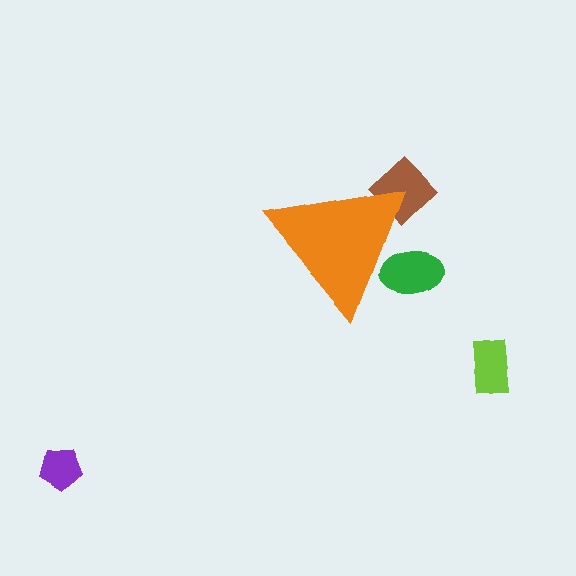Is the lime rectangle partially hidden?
No, the lime rectangle is fully visible.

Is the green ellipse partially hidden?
Yes, the green ellipse is partially hidden behind the orange triangle.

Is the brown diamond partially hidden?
Yes, the brown diamond is partially hidden behind the orange triangle.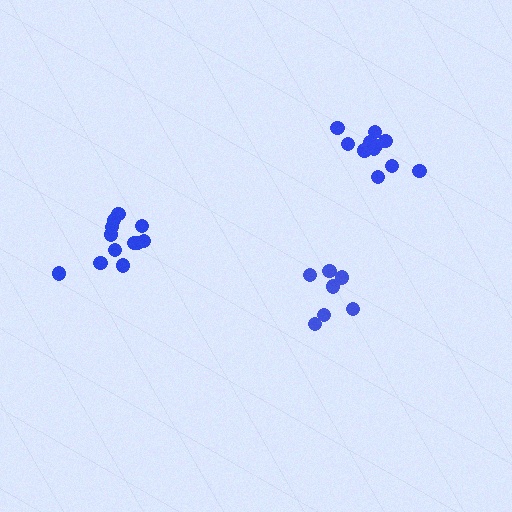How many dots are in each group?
Group 1: 11 dots, Group 2: 7 dots, Group 3: 12 dots (30 total).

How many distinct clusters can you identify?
There are 3 distinct clusters.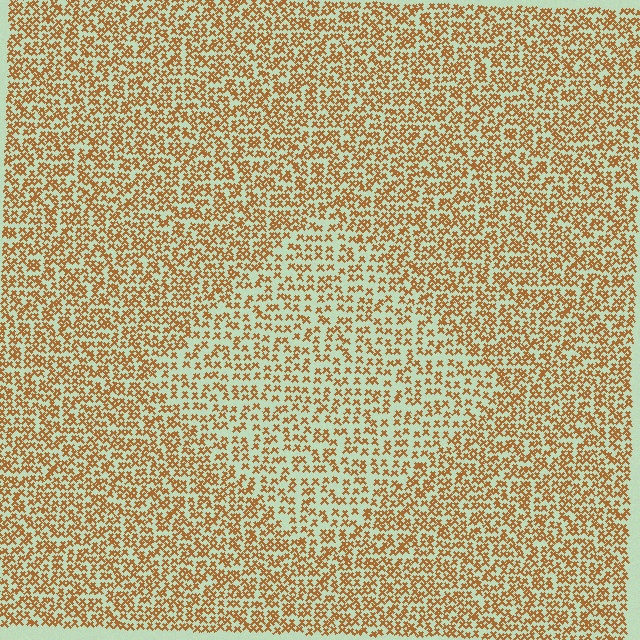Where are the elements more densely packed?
The elements are more densely packed outside the diamond boundary.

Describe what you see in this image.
The image contains small brown elements arranged at two different densities. A diamond-shaped region is visible where the elements are less densely packed than the surrounding area.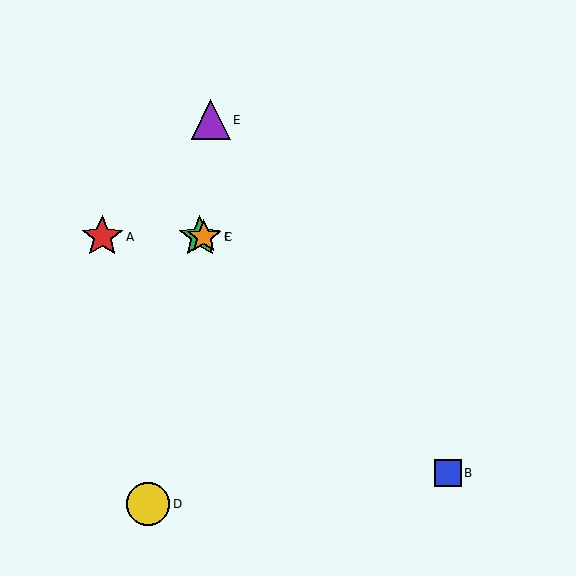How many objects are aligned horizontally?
3 objects (A, C, F) are aligned horizontally.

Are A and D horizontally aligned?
No, A is at y≈237 and D is at y≈504.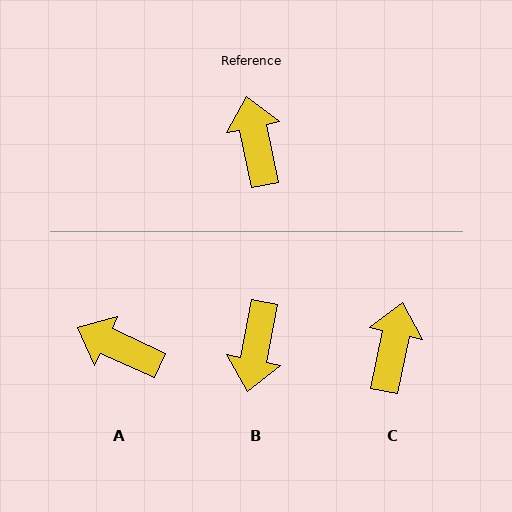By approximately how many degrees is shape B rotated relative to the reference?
Approximately 157 degrees counter-clockwise.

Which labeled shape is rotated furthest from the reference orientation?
B, about 157 degrees away.